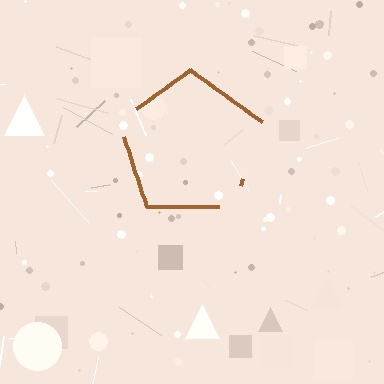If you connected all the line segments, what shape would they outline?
They would outline a pentagon.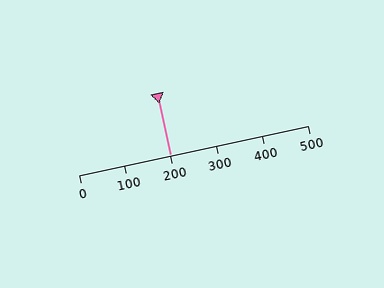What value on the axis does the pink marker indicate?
The marker indicates approximately 200.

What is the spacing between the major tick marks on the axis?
The major ticks are spaced 100 apart.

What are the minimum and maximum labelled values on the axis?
The axis runs from 0 to 500.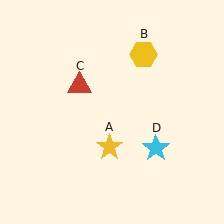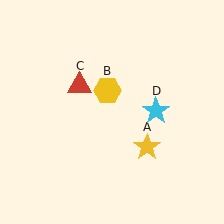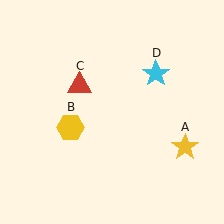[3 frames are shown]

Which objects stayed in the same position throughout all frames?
Red triangle (object C) remained stationary.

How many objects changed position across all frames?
3 objects changed position: yellow star (object A), yellow hexagon (object B), cyan star (object D).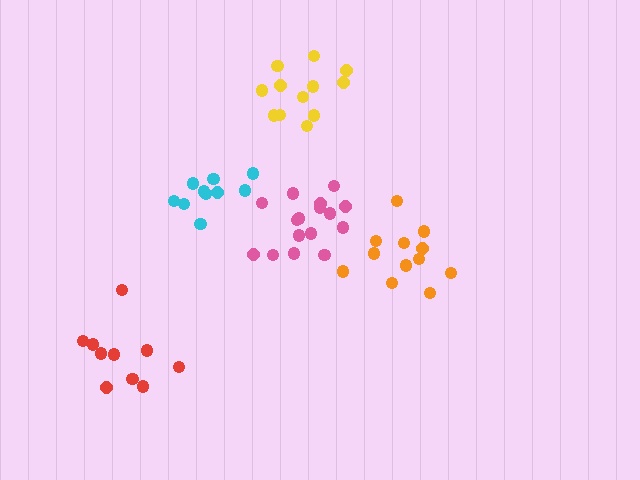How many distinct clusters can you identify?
There are 5 distinct clusters.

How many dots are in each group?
Group 1: 12 dots, Group 2: 10 dots, Group 3: 12 dots, Group 4: 10 dots, Group 5: 16 dots (60 total).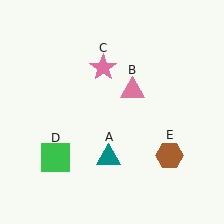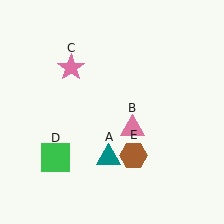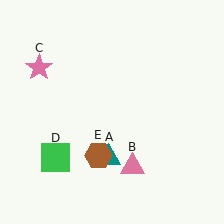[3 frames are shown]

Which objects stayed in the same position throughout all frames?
Teal triangle (object A) and green square (object D) remained stationary.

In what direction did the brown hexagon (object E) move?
The brown hexagon (object E) moved left.